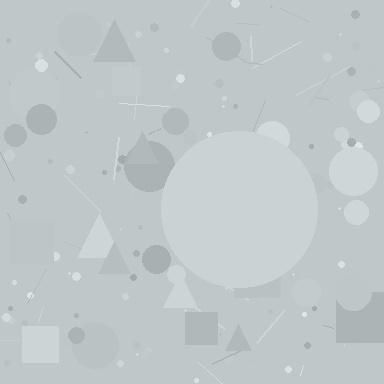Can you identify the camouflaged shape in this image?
The camouflaged shape is a circle.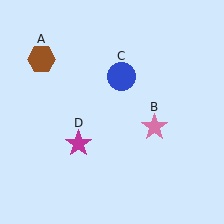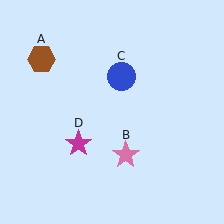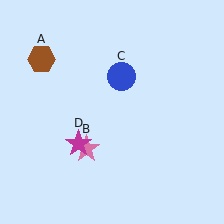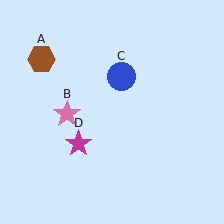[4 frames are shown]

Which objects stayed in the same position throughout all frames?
Brown hexagon (object A) and blue circle (object C) and magenta star (object D) remained stationary.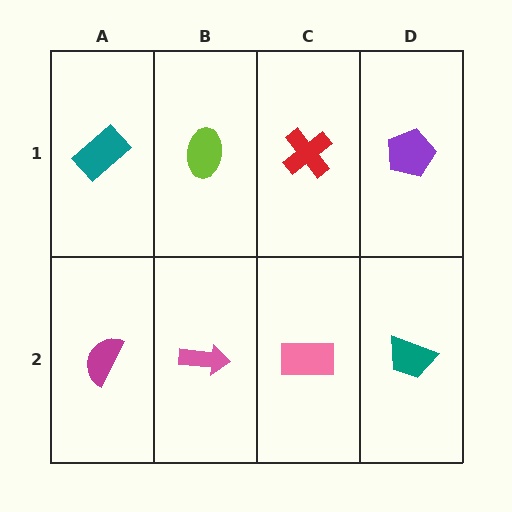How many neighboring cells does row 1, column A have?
2.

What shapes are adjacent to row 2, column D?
A purple pentagon (row 1, column D), a pink rectangle (row 2, column C).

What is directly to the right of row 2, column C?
A teal trapezoid.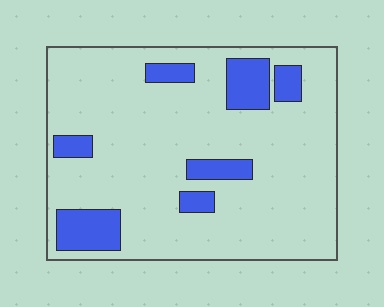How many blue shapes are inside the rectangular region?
7.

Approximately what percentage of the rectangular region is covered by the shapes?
Approximately 15%.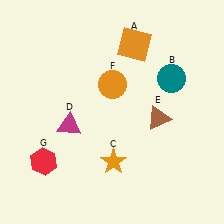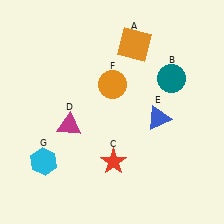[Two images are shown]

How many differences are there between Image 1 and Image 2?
There are 3 differences between the two images.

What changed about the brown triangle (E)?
In Image 1, E is brown. In Image 2, it changed to blue.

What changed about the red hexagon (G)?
In Image 1, G is red. In Image 2, it changed to cyan.